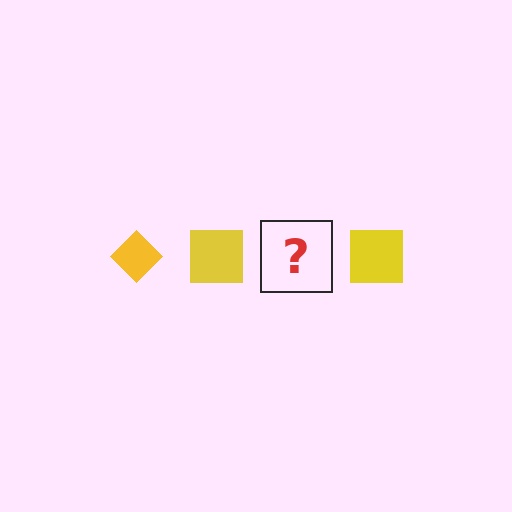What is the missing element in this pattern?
The missing element is a yellow diamond.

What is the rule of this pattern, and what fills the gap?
The rule is that the pattern cycles through diamond, square shapes in yellow. The gap should be filled with a yellow diamond.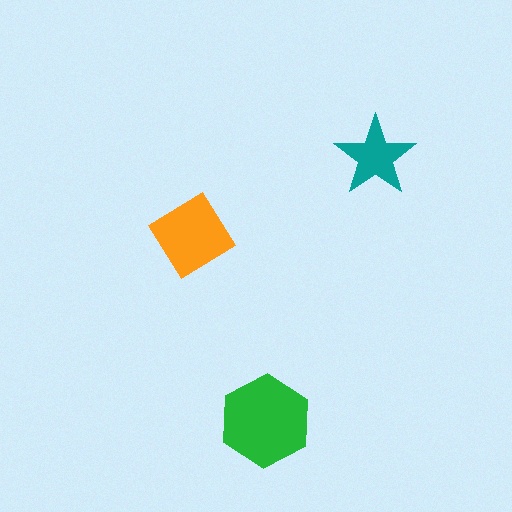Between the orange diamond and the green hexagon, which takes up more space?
The green hexagon.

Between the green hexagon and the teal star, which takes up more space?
The green hexagon.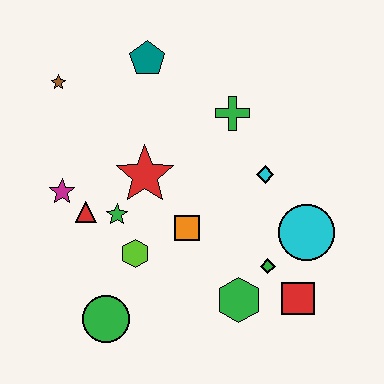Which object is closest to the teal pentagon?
The brown star is closest to the teal pentagon.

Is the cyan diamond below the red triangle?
No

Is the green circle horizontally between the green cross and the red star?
No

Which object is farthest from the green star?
The red square is farthest from the green star.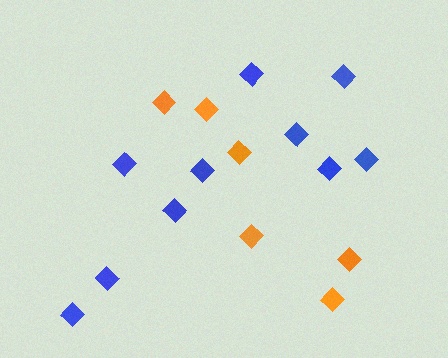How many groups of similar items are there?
There are 2 groups: one group of blue diamonds (10) and one group of orange diamonds (6).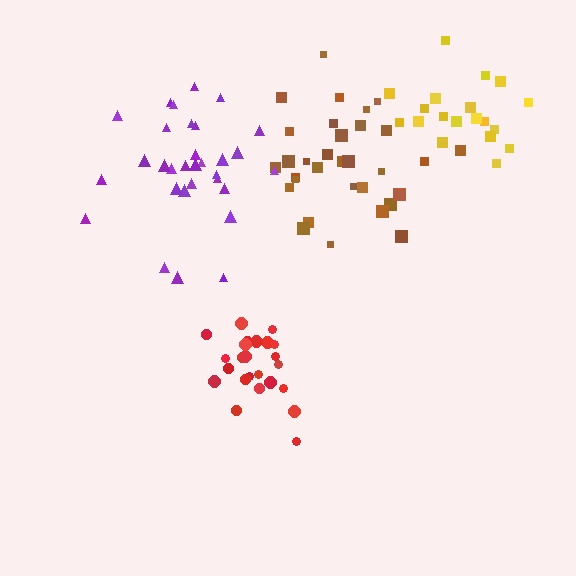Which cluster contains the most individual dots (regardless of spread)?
Brown (32).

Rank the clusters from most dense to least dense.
red, purple, brown, yellow.